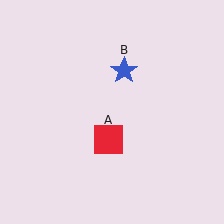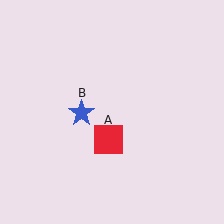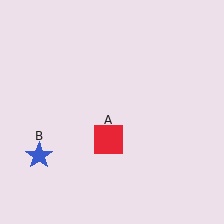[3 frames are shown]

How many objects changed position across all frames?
1 object changed position: blue star (object B).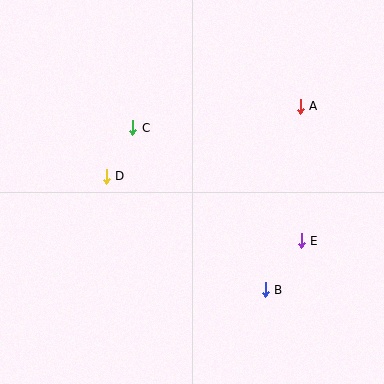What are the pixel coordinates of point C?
Point C is at (133, 128).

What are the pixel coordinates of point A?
Point A is at (300, 106).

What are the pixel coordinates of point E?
Point E is at (301, 241).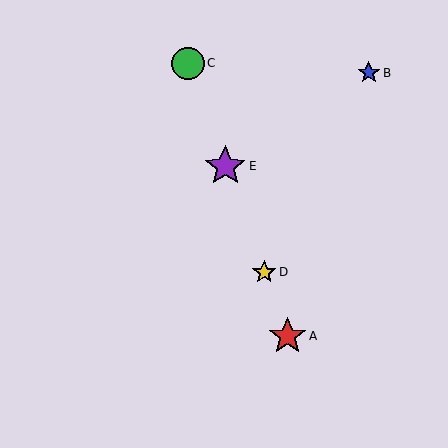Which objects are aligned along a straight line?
Objects A, C, D, E are aligned along a straight line.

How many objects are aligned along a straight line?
4 objects (A, C, D, E) are aligned along a straight line.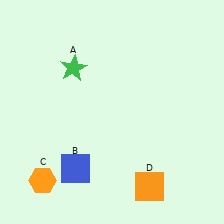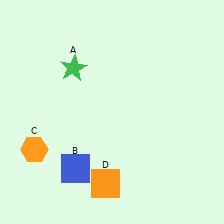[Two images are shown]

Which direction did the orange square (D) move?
The orange square (D) moved left.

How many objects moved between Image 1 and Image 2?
2 objects moved between the two images.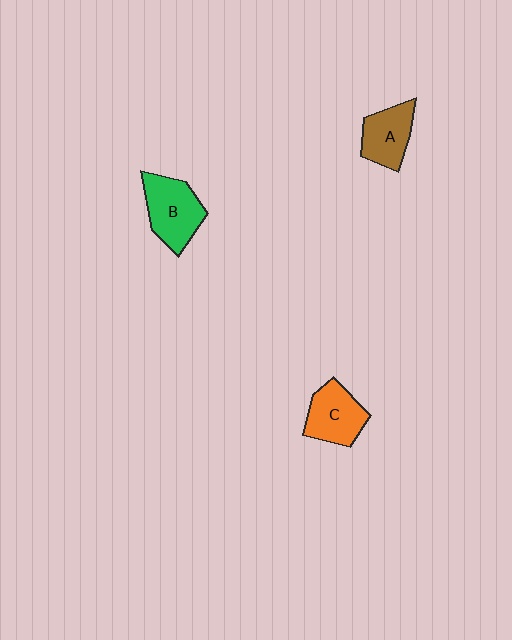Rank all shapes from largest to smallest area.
From largest to smallest: B (green), C (orange), A (brown).